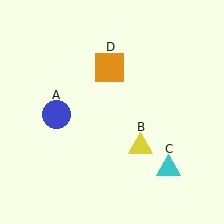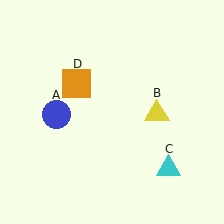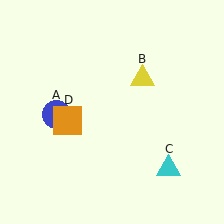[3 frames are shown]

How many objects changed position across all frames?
2 objects changed position: yellow triangle (object B), orange square (object D).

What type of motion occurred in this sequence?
The yellow triangle (object B), orange square (object D) rotated counterclockwise around the center of the scene.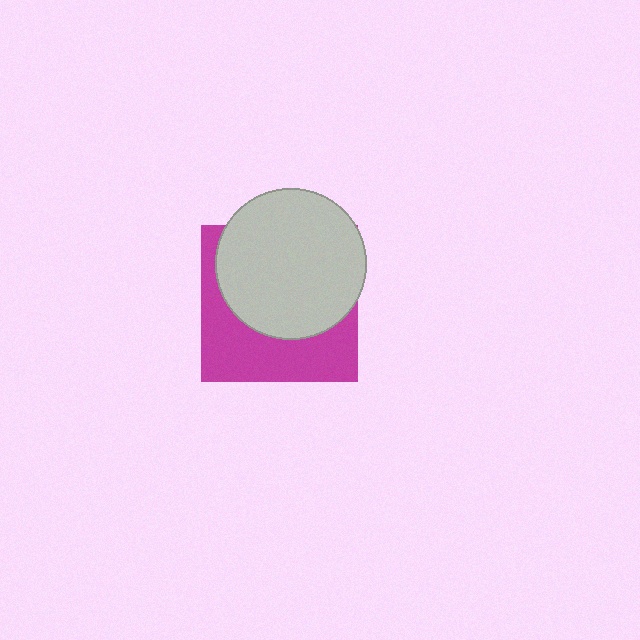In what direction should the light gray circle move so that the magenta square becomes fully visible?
The light gray circle should move up. That is the shortest direction to clear the overlap and leave the magenta square fully visible.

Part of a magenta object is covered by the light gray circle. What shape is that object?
It is a square.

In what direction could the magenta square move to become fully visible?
The magenta square could move down. That would shift it out from behind the light gray circle entirely.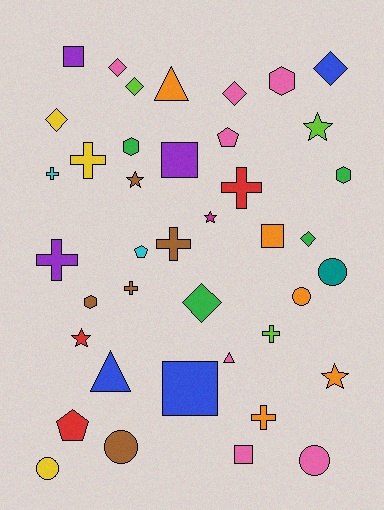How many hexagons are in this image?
There are 4 hexagons.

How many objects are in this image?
There are 40 objects.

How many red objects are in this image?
There are 3 red objects.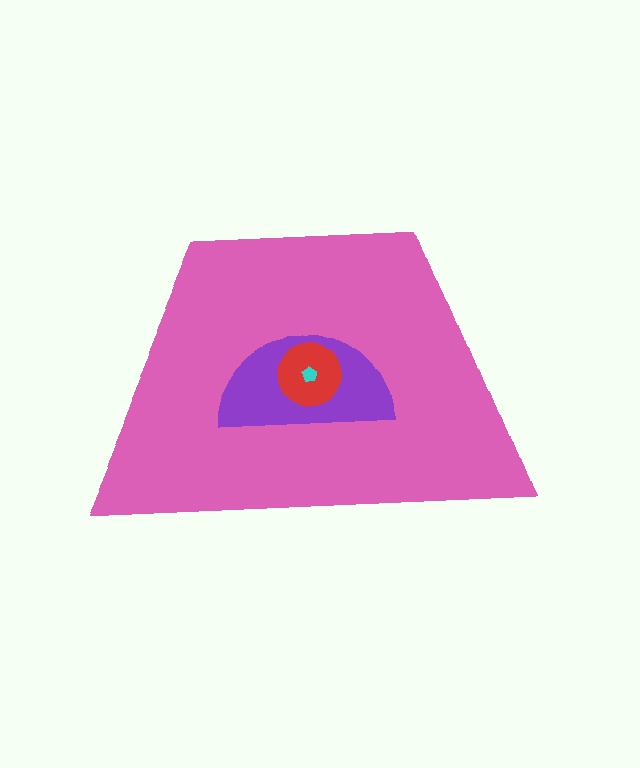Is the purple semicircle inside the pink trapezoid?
Yes.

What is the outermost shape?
The pink trapezoid.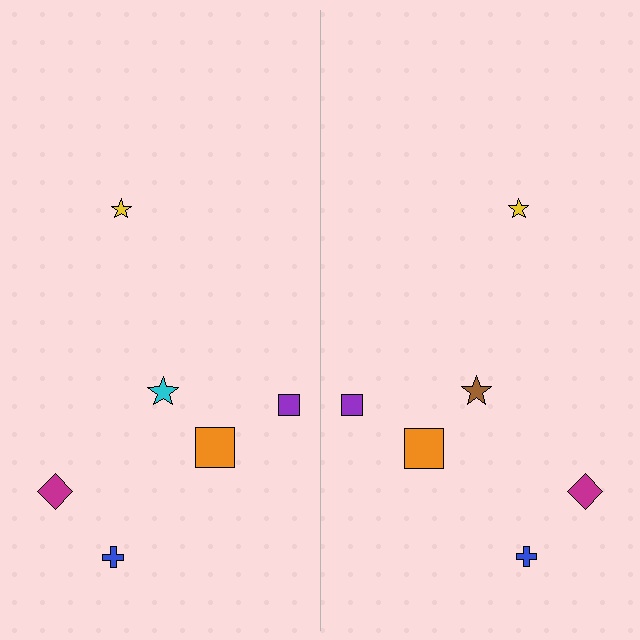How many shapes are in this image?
There are 12 shapes in this image.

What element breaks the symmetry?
The brown star on the right side breaks the symmetry — its mirror counterpart is cyan.